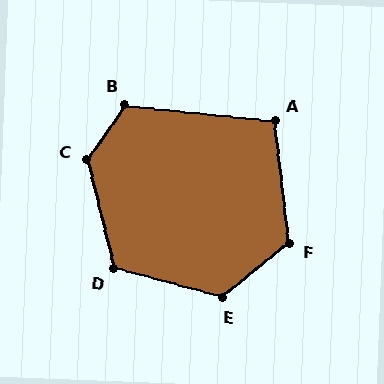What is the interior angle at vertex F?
Approximately 123 degrees (obtuse).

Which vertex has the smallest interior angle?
A, at approximately 102 degrees.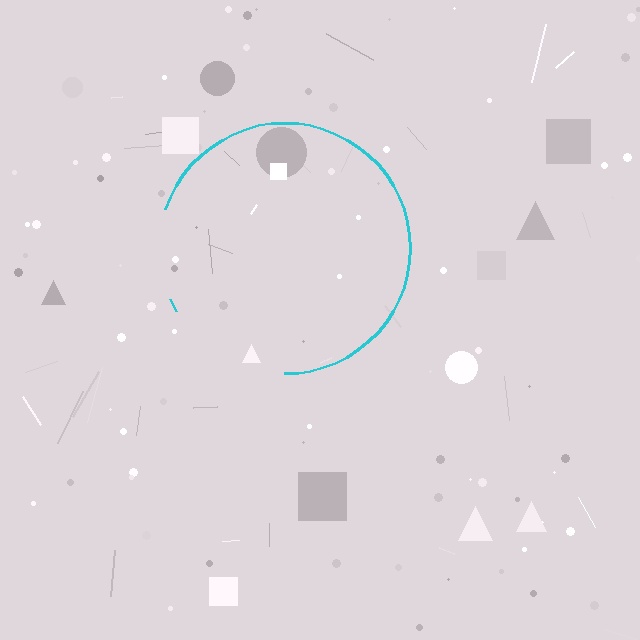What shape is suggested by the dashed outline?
The dashed outline suggests a circle.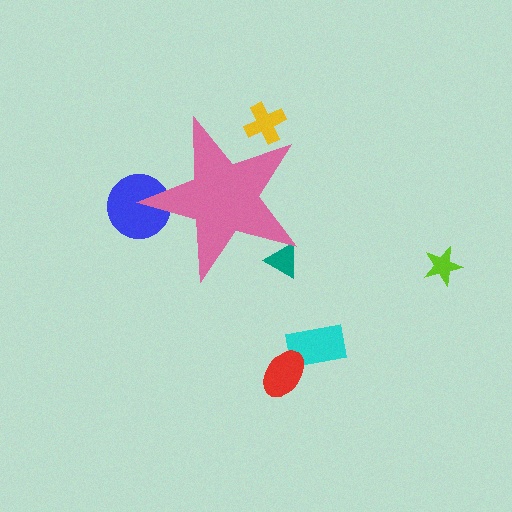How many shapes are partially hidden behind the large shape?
3 shapes are partially hidden.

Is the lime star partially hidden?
No, the lime star is fully visible.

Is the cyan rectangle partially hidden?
No, the cyan rectangle is fully visible.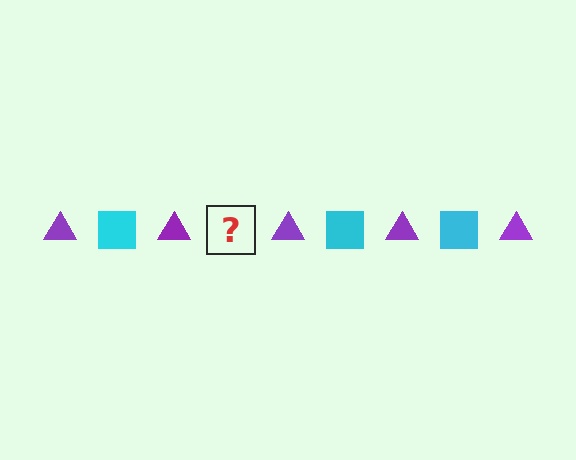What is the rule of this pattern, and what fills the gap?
The rule is that the pattern alternates between purple triangle and cyan square. The gap should be filled with a cyan square.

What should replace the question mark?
The question mark should be replaced with a cyan square.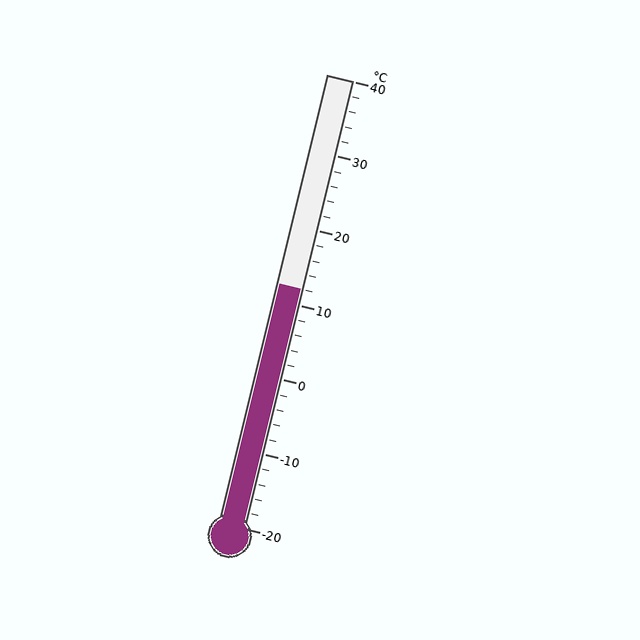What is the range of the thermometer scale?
The thermometer scale ranges from -20°C to 40°C.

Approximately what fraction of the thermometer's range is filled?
The thermometer is filled to approximately 55% of its range.